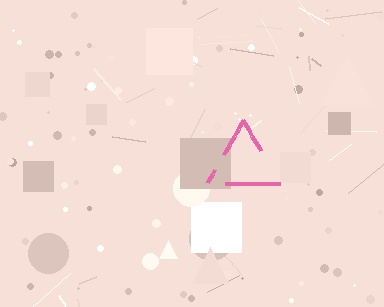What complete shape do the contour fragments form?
The contour fragments form a triangle.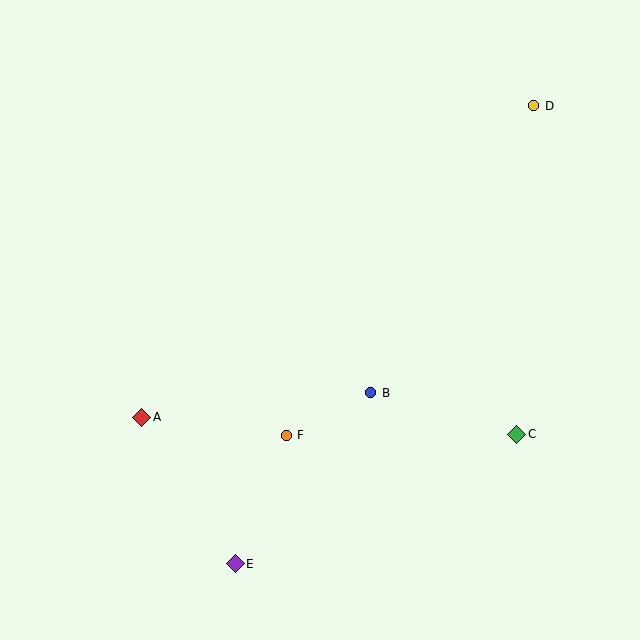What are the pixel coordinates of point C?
Point C is at (517, 434).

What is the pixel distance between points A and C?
The distance between A and C is 376 pixels.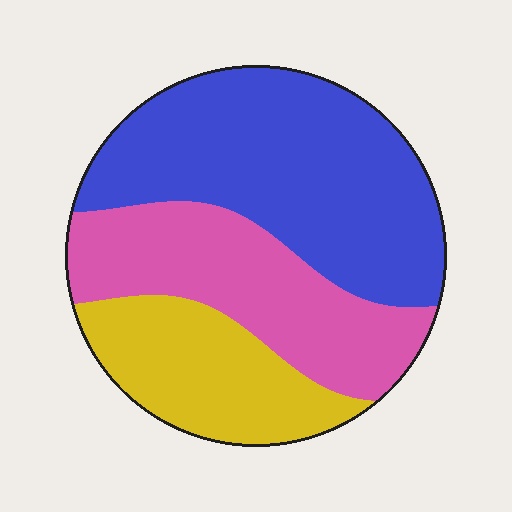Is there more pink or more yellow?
Pink.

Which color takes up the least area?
Yellow, at roughly 25%.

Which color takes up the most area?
Blue, at roughly 45%.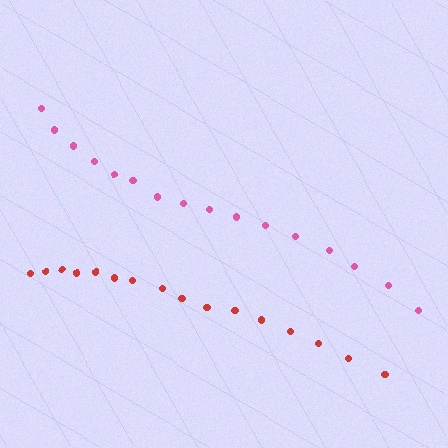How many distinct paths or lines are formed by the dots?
There are 2 distinct paths.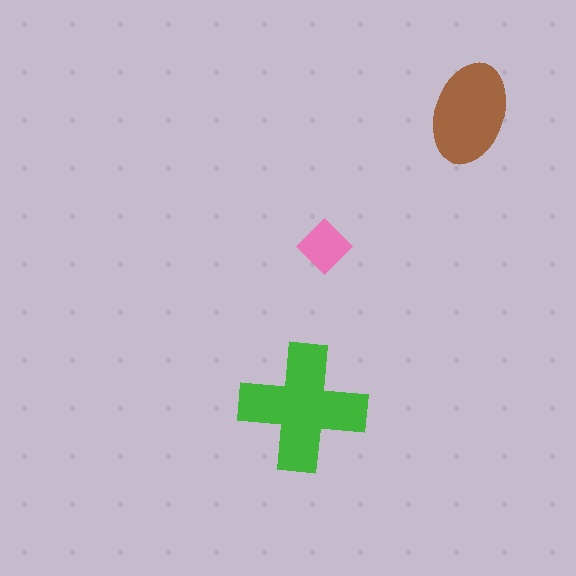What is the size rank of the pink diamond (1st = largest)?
3rd.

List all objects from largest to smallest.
The green cross, the brown ellipse, the pink diamond.